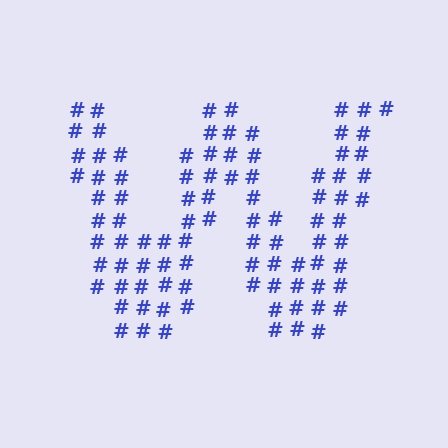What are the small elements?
The small elements are hash symbols.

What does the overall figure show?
The overall figure shows the letter W.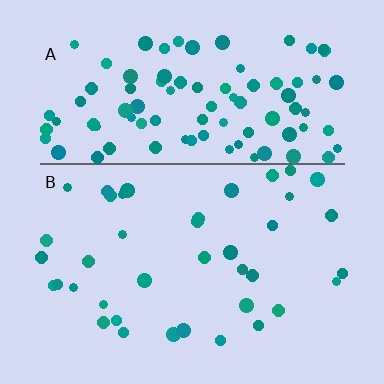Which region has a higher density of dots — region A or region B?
A (the top).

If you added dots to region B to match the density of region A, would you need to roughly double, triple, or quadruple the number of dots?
Approximately triple.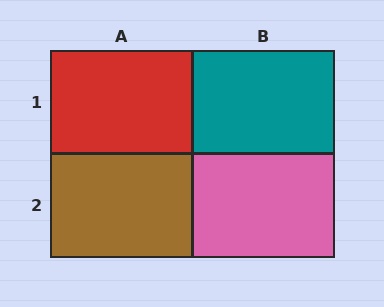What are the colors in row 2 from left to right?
Brown, pink.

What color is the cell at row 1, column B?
Teal.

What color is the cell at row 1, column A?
Red.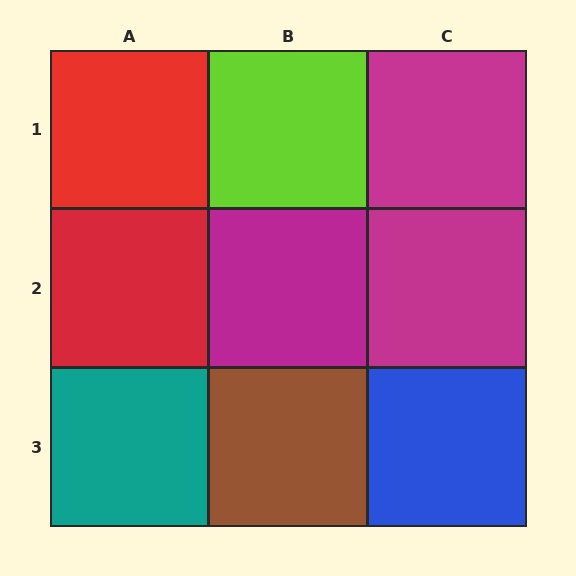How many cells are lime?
1 cell is lime.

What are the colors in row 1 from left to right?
Red, lime, magenta.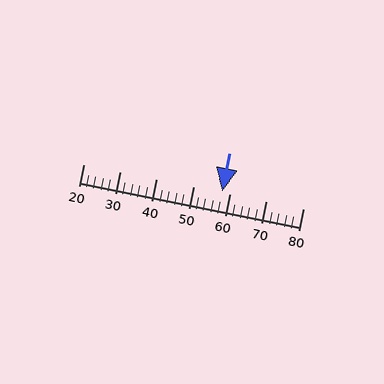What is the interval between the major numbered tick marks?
The major tick marks are spaced 10 units apart.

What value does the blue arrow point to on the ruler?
The blue arrow points to approximately 58.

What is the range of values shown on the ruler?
The ruler shows values from 20 to 80.